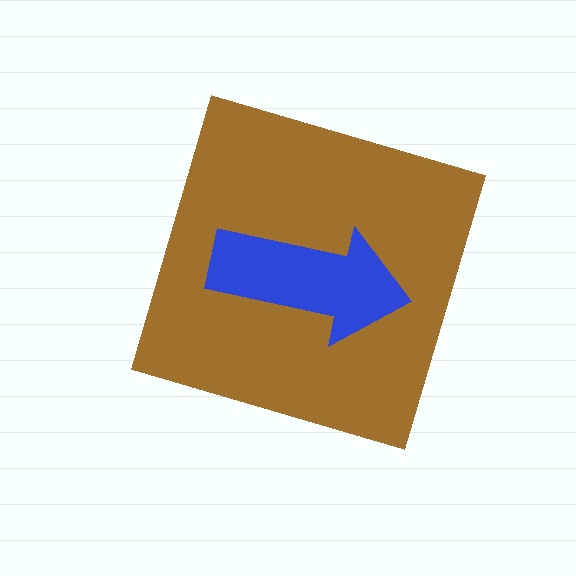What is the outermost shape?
The brown diamond.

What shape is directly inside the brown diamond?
The blue arrow.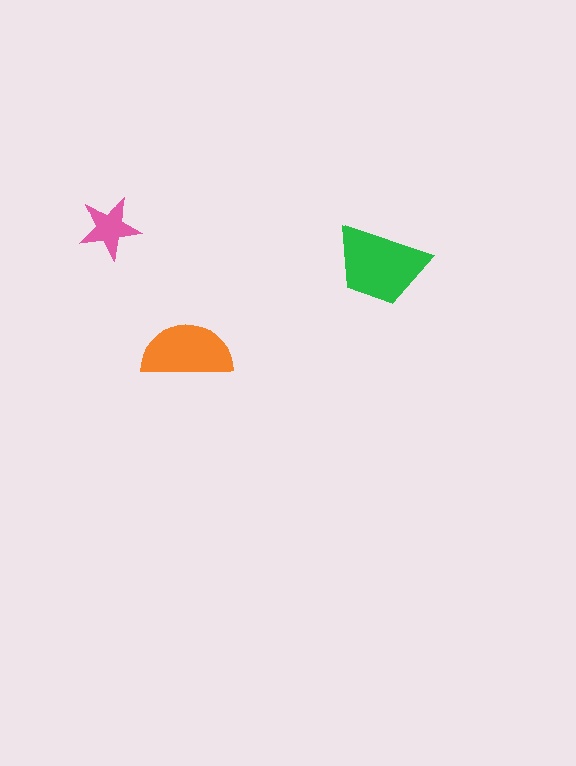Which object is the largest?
The green trapezoid.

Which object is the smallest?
The pink star.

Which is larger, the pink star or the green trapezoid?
The green trapezoid.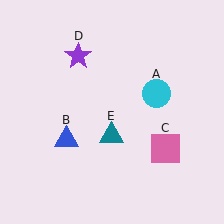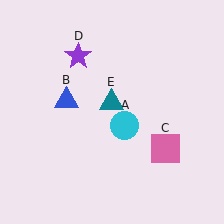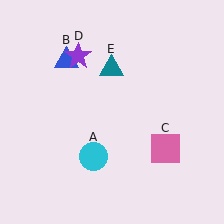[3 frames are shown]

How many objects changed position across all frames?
3 objects changed position: cyan circle (object A), blue triangle (object B), teal triangle (object E).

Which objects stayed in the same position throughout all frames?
Pink square (object C) and purple star (object D) remained stationary.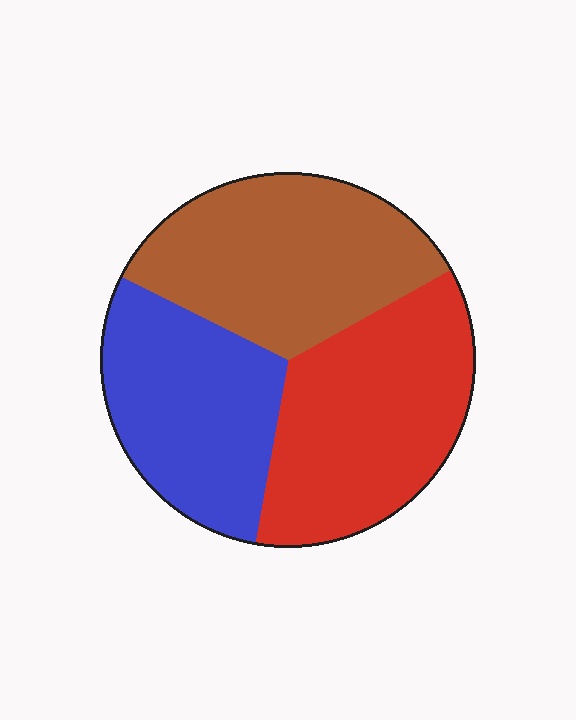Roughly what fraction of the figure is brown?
Brown covers 35% of the figure.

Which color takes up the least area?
Blue, at roughly 30%.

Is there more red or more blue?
Red.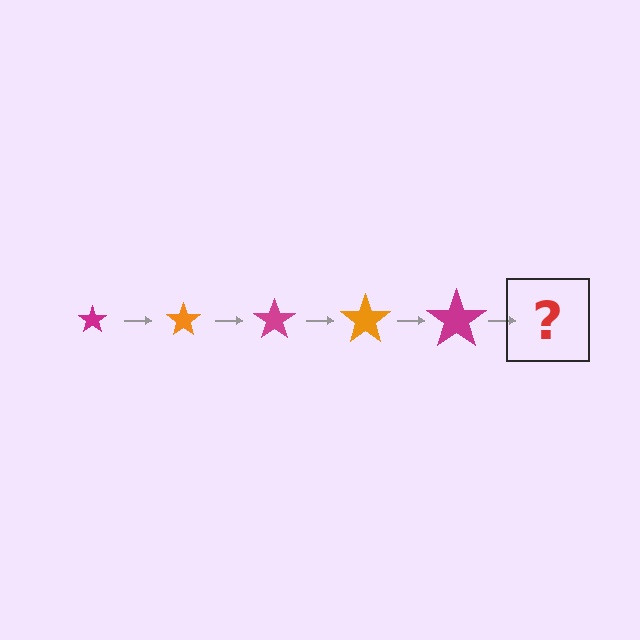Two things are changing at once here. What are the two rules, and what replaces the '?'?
The two rules are that the star grows larger each step and the color cycles through magenta and orange. The '?' should be an orange star, larger than the previous one.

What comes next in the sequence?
The next element should be an orange star, larger than the previous one.